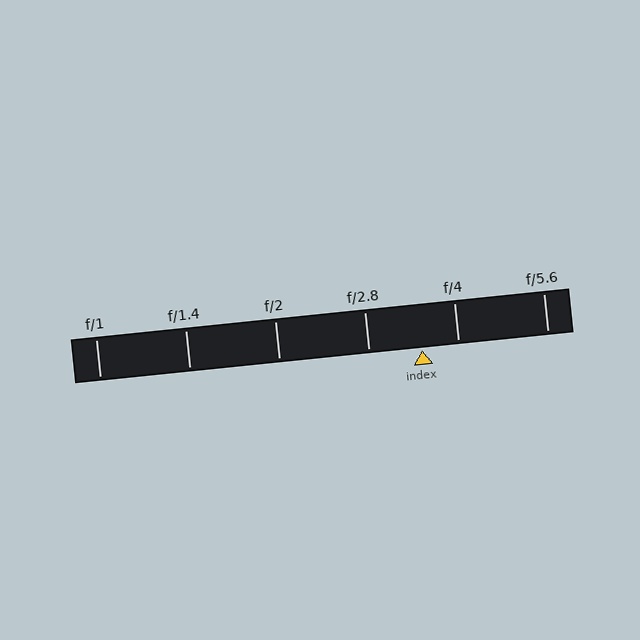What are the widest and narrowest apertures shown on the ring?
The widest aperture shown is f/1 and the narrowest is f/5.6.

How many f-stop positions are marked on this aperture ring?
There are 6 f-stop positions marked.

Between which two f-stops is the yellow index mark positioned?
The index mark is between f/2.8 and f/4.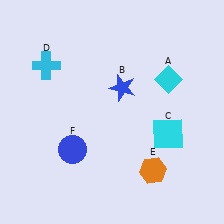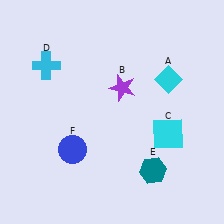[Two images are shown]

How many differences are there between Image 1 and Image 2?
There are 2 differences between the two images.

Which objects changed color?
B changed from blue to purple. E changed from orange to teal.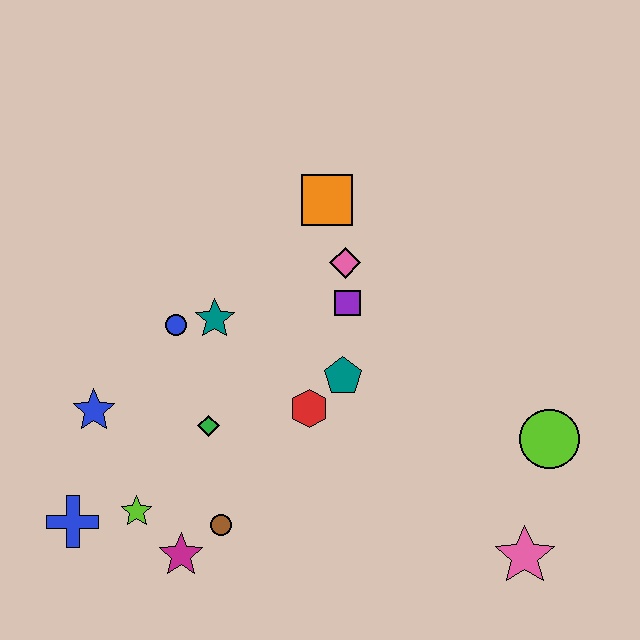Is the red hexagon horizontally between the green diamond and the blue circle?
No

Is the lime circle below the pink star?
No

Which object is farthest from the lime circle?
The blue cross is farthest from the lime circle.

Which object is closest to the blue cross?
The lime star is closest to the blue cross.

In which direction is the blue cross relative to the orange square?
The blue cross is below the orange square.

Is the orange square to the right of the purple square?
No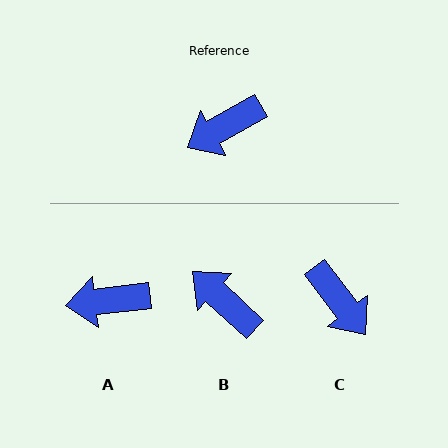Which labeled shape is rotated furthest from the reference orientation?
C, about 98 degrees away.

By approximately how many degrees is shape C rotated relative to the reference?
Approximately 98 degrees counter-clockwise.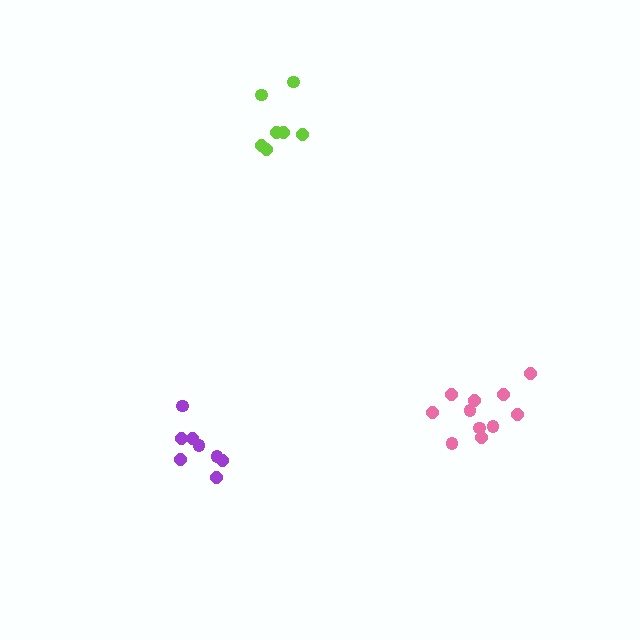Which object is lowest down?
The purple cluster is bottommost.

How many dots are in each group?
Group 1: 8 dots, Group 2: 11 dots, Group 3: 7 dots (26 total).